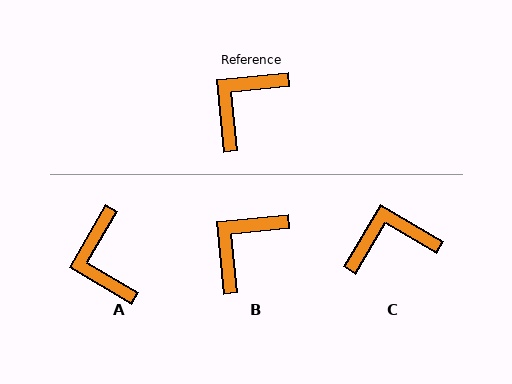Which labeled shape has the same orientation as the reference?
B.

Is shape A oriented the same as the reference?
No, it is off by about 54 degrees.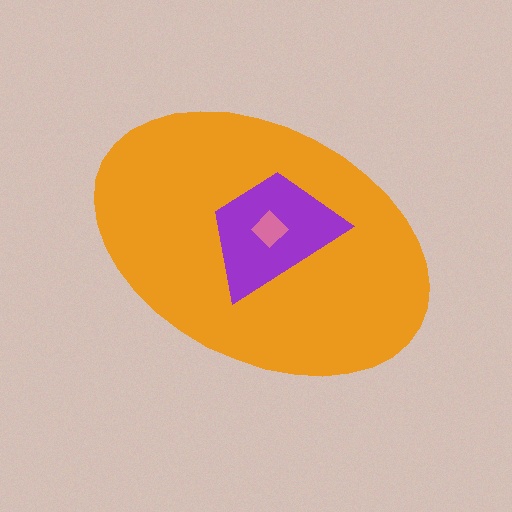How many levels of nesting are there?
3.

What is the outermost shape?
The orange ellipse.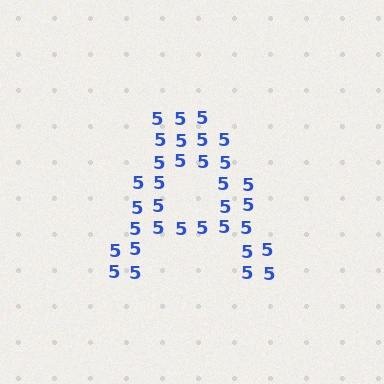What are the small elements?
The small elements are digit 5's.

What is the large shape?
The large shape is the letter A.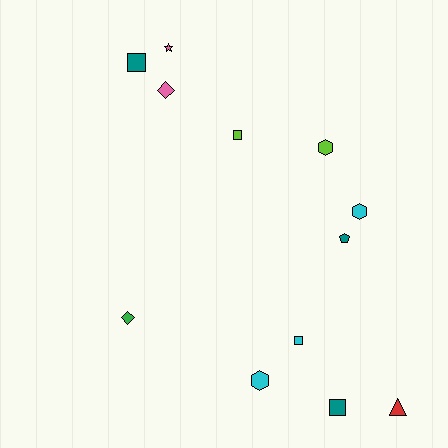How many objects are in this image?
There are 12 objects.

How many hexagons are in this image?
There are 3 hexagons.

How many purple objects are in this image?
There are no purple objects.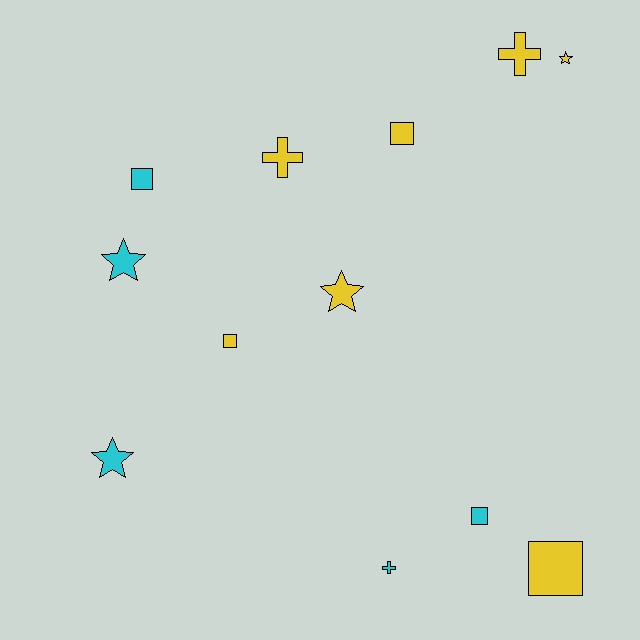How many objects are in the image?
There are 12 objects.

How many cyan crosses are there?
There is 1 cyan cross.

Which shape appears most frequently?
Square, with 5 objects.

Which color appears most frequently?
Yellow, with 7 objects.